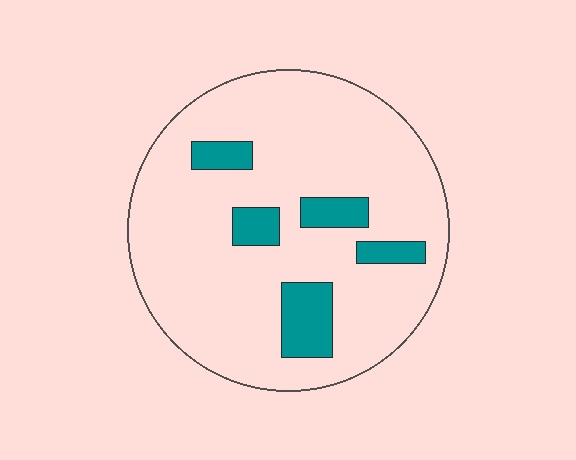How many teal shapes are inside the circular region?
5.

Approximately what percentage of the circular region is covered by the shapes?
Approximately 15%.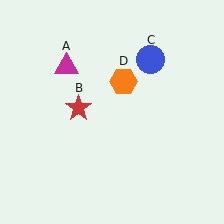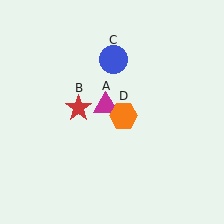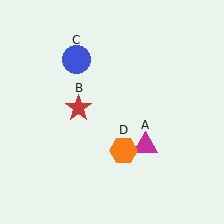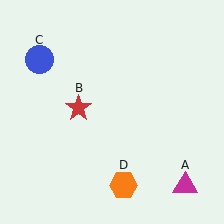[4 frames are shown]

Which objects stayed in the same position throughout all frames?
Red star (object B) remained stationary.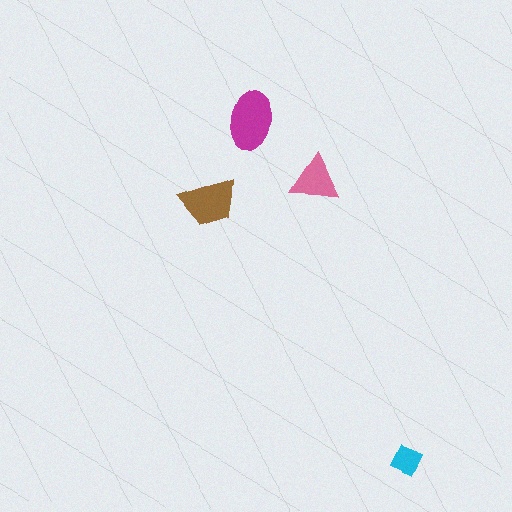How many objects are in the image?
There are 4 objects in the image.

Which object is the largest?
The magenta ellipse.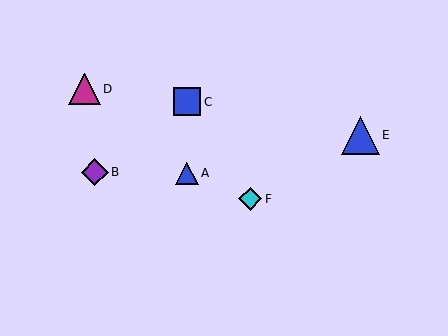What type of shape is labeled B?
Shape B is a purple diamond.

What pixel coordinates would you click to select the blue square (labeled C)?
Click at (187, 102) to select the blue square C.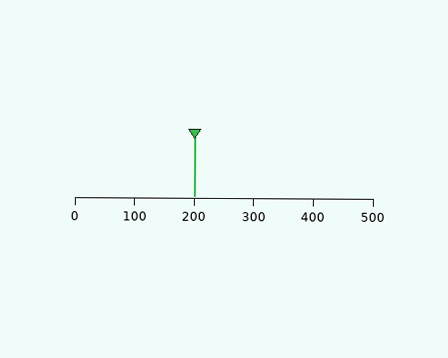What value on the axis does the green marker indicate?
The marker indicates approximately 200.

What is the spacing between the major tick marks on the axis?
The major ticks are spaced 100 apart.